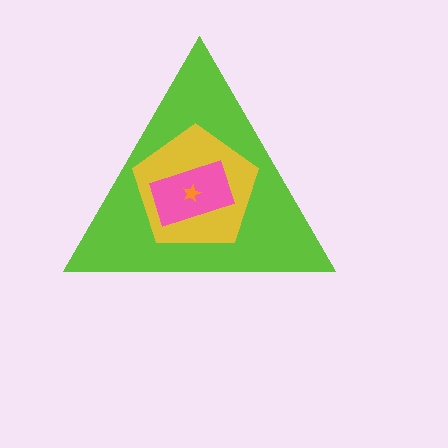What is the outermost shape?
The lime triangle.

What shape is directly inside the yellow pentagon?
The pink rectangle.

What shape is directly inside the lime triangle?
The yellow pentagon.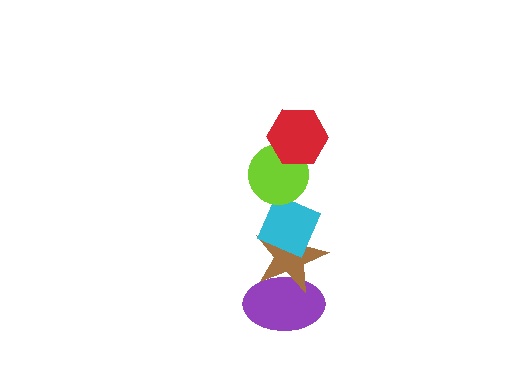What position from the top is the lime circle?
The lime circle is 2nd from the top.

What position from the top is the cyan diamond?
The cyan diamond is 3rd from the top.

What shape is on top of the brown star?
The cyan diamond is on top of the brown star.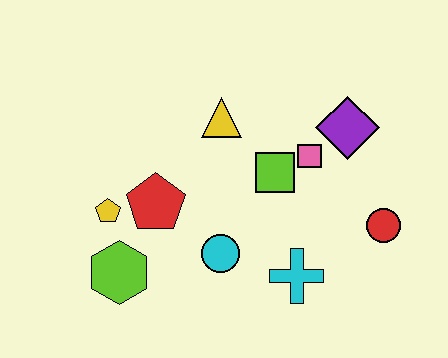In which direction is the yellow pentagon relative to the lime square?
The yellow pentagon is to the left of the lime square.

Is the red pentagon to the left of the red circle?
Yes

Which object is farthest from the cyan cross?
The yellow pentagon is farthest from the cyan cross.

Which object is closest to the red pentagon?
The yellow pentagon is closest to the red pentagon.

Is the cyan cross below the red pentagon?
Yes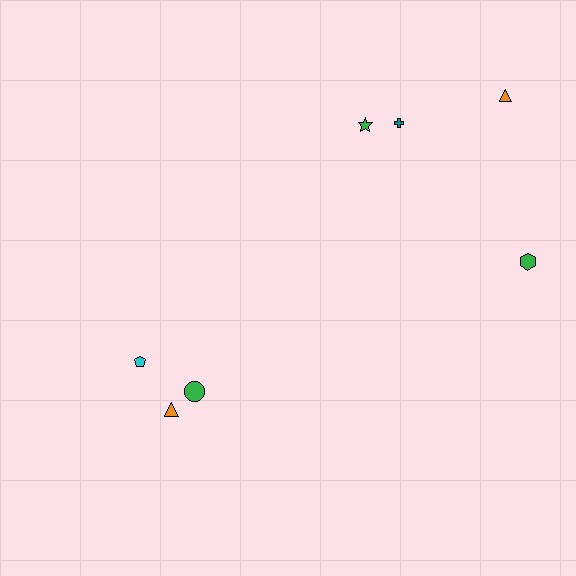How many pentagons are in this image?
There is 1 pentagon.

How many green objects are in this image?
There are 3 green objects.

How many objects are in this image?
There are 7 objects.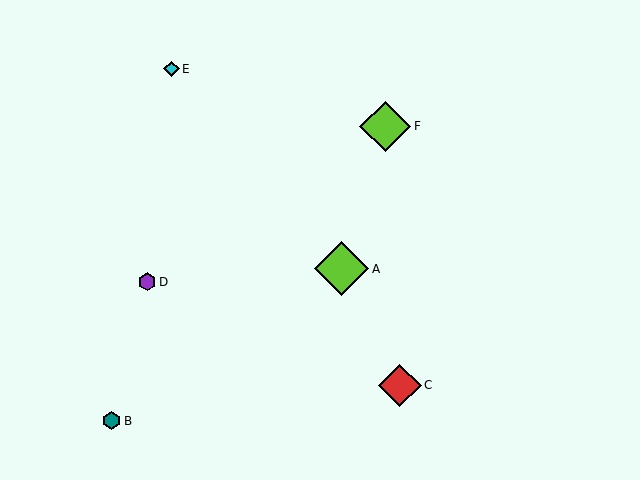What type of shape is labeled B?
Shape B is a teal hexagon.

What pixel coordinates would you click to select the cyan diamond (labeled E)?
Click at (172, 69) to select the cyan diamond E.